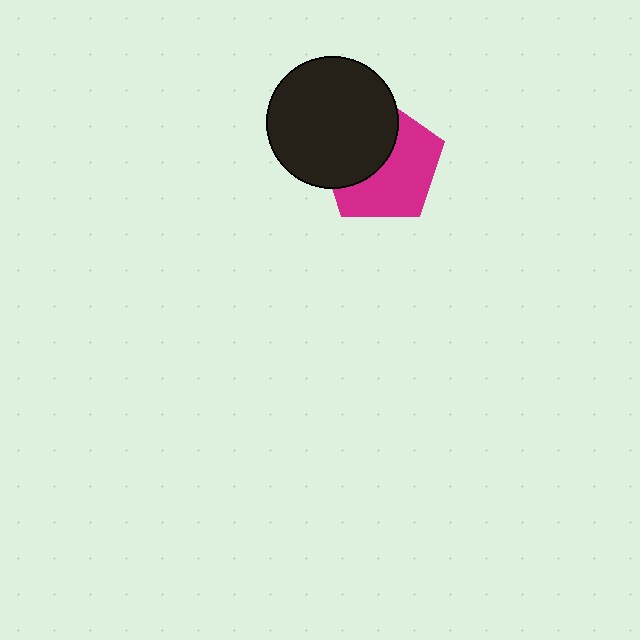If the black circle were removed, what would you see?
You would see the complete magenta pentagon.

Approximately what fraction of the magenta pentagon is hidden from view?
Roughly 44% of the magenta pentagon is hidden behind the black circle.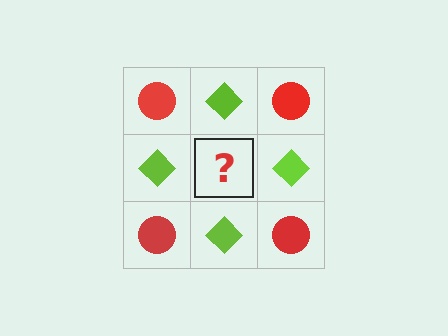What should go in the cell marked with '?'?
The missing cell should contain a red circle.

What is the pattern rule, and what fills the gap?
The rule is that it alternates red circle and lime diamond in a checkerboard pattern. The gap should be filled with a red circle.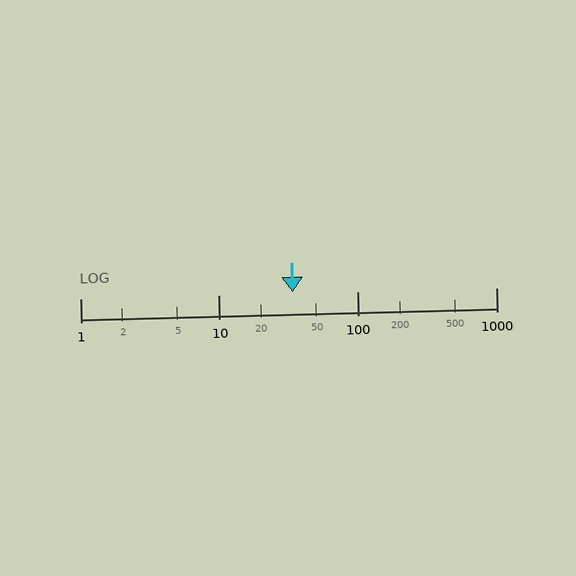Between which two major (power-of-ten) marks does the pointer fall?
The pointer is between 10 and 100.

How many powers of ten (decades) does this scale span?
The scale spans 3 decades, from 1 to 1000.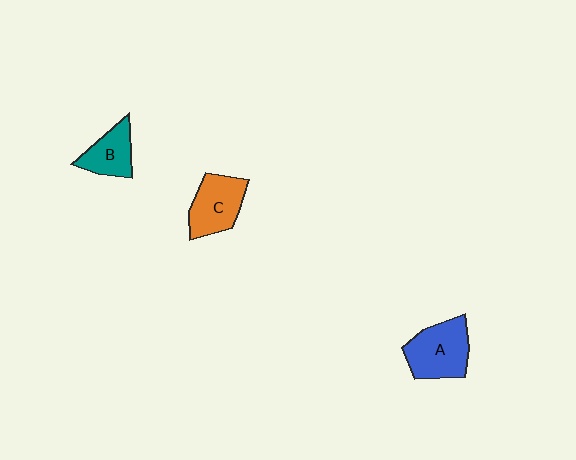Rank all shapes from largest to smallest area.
From largest to smallest: A (blue), C (orange), B (teal).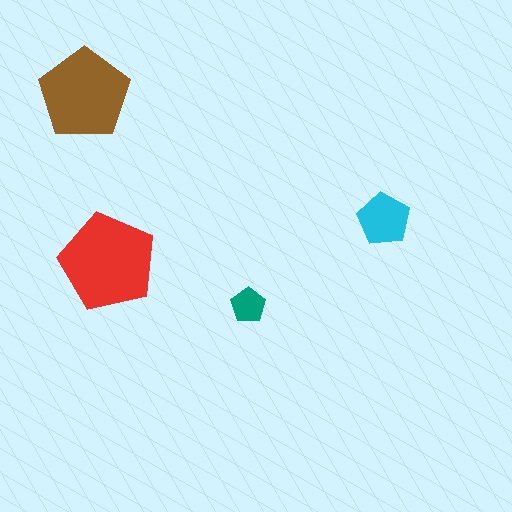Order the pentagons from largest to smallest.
the red one, the brown one, the cyan one, the teal one.